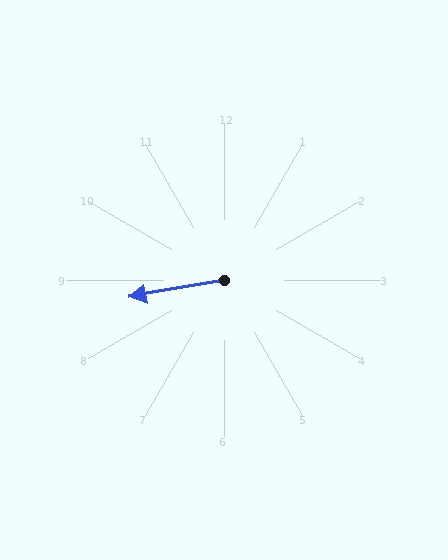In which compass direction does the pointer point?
West.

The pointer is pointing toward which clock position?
Roughly 9 o'clock.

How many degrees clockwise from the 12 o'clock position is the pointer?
Approximately 260 degrees.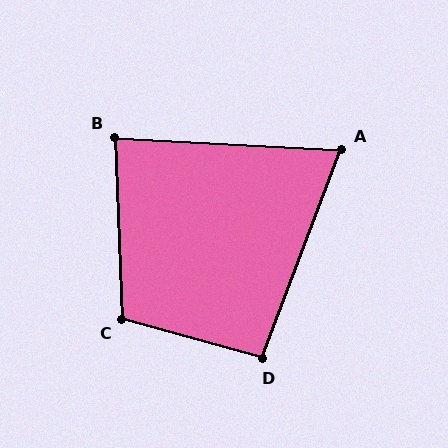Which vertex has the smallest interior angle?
A, at approximately 72 degrees.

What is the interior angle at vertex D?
Approximately 95 degrees (obtuse).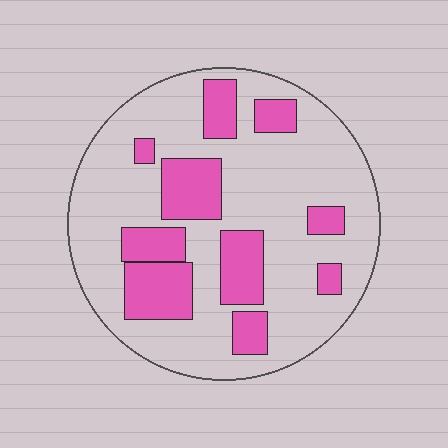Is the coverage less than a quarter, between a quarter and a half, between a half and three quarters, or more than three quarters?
Between a quarter and a half.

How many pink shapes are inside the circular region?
10.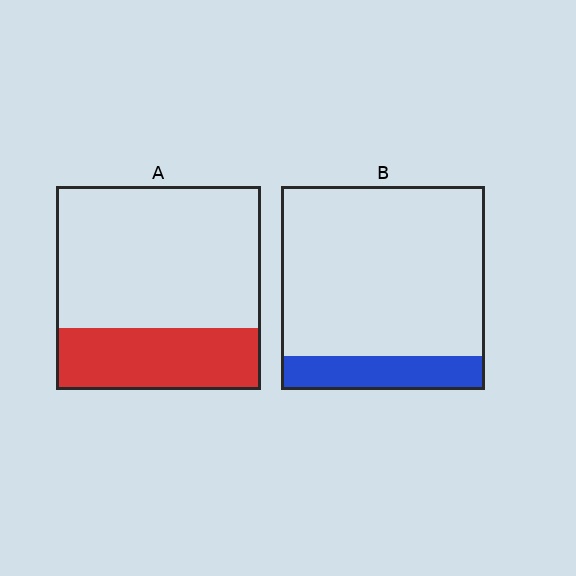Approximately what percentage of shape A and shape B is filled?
A is approximately 30% and B is approximately 15%.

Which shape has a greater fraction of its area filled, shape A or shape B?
Shape A.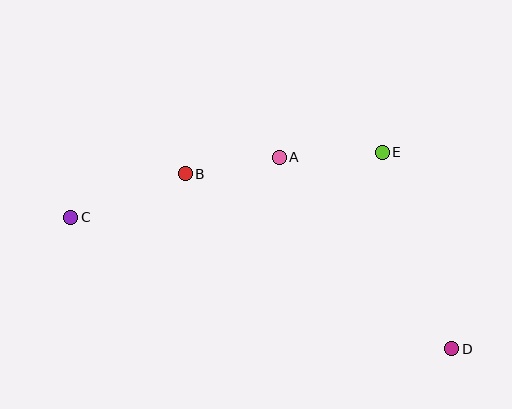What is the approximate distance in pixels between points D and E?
The distance between D and E is approximately 208 pixels.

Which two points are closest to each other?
Points A and B are closest to each other.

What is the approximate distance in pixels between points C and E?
The distance between C and E is approximately 318 pixels.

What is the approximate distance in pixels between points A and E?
The distance between A and E is approximately 103 pixels.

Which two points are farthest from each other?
Points C and D are farthest from each other.